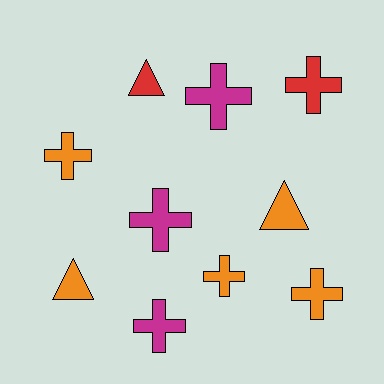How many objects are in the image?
There are 10 objects.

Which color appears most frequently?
Orange, with 5 objects.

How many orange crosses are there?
There are 3 orange crosses.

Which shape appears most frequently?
Cross, with 7 objects.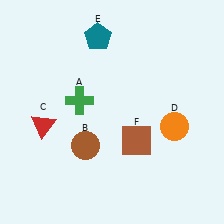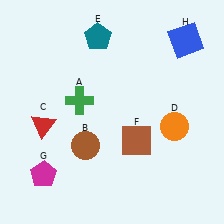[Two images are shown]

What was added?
A magenta pentagon (G), a blue square (H) were added in Image 2.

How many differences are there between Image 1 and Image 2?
There are 2 differences between the two images.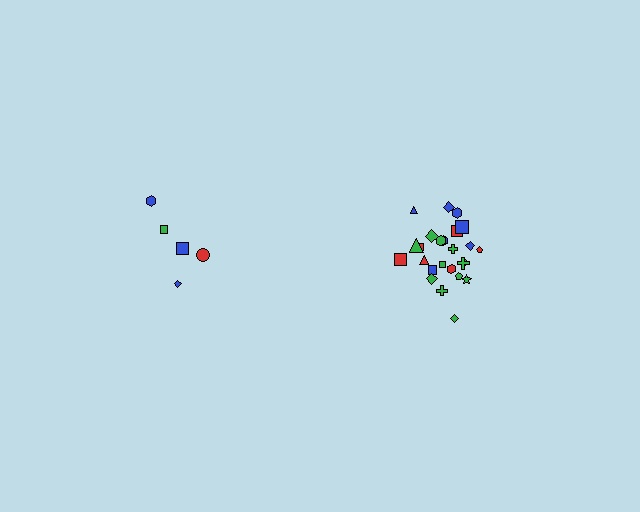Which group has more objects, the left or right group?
The right group.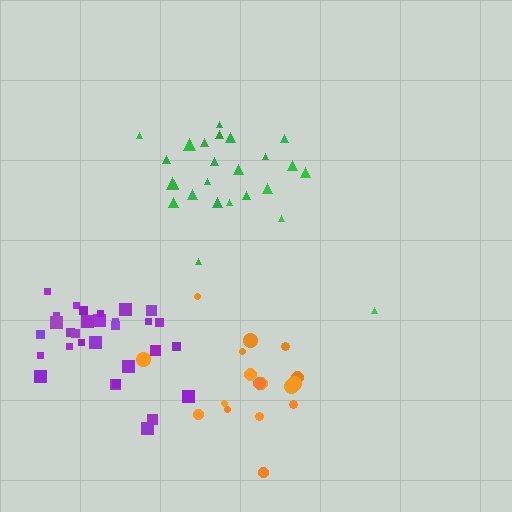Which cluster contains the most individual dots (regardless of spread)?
Purple (30).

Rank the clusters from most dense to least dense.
purple, green, orange.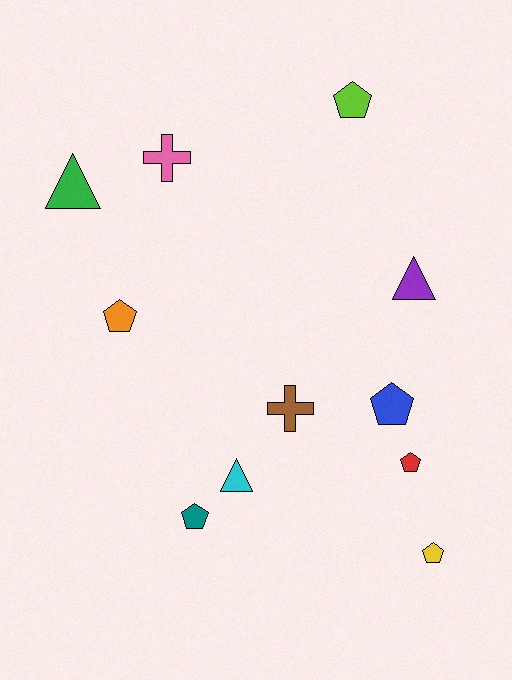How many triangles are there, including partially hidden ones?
There are 3 triangles.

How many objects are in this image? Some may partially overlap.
There are 11 objects.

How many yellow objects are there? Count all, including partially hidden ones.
There is 1 yellow object.